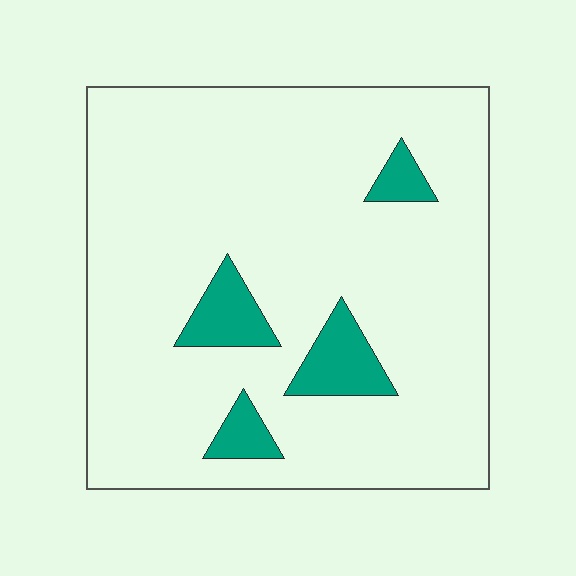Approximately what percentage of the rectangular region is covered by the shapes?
Approximately 10%.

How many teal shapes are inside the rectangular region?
4.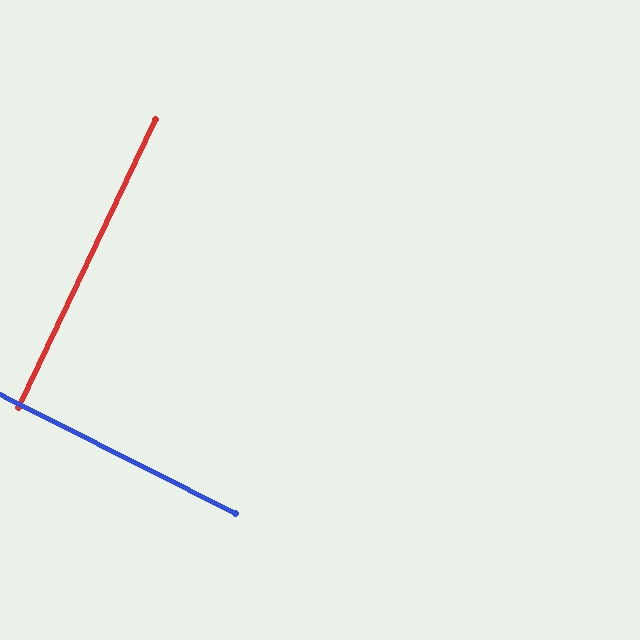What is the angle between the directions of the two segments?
Approximately 89 degrees.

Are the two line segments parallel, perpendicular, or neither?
Perpendicular — they meet at approximately 89°.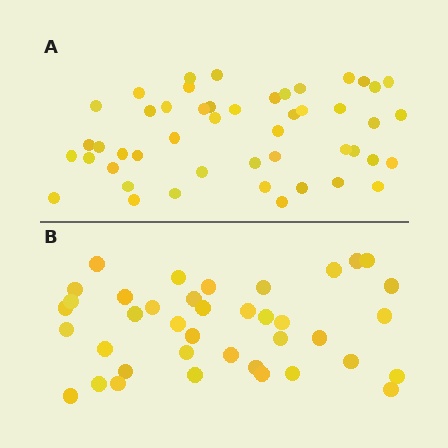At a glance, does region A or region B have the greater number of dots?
Region A (the top region) has more dots.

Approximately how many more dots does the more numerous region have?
Region A has roughly 8 or so more dots than region B.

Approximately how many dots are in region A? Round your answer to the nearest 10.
About 50 dots. (The exact count is 48, which rounds to 50.)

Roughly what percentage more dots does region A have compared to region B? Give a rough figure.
About 25% more.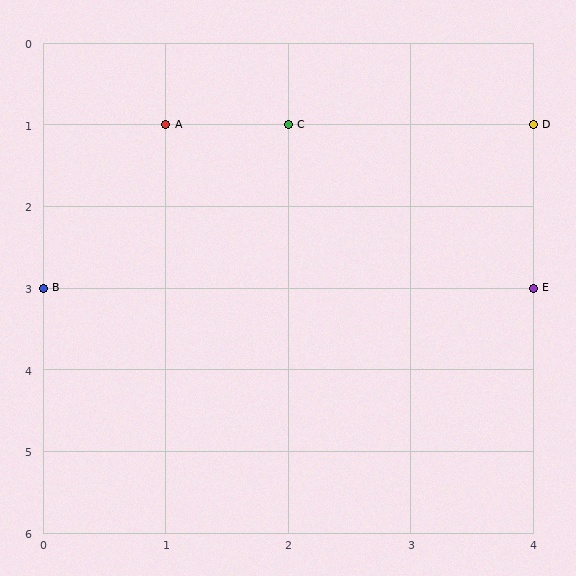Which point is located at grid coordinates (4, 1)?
Point D is at (4, 1).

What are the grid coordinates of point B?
Point B is at grid coordinates (0, 3).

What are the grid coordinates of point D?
Point D is at grid coordinates (4, 1).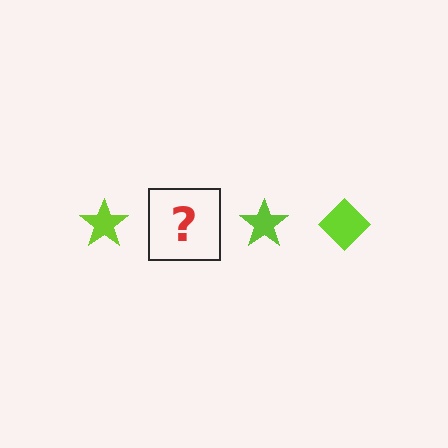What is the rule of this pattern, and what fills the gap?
The rule is that the pattern cycles through star, diamond shapes in lime. The gap should be filled with a lime diamond.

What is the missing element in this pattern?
The missing element is a lime diamond.